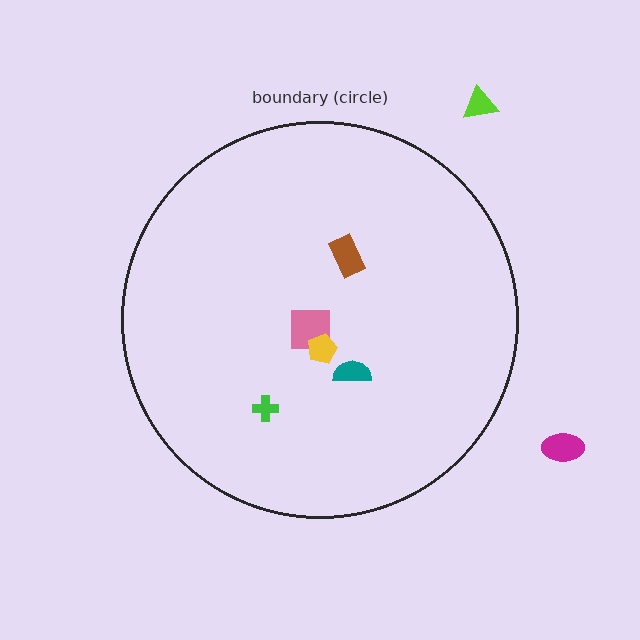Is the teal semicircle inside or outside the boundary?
Inside.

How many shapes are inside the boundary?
5 inside, 2 outside.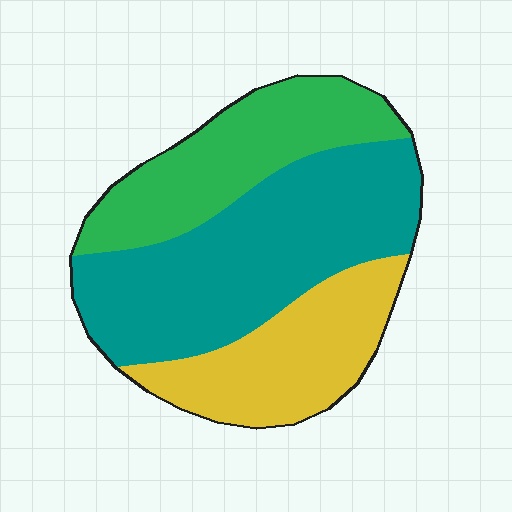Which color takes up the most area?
Teal, at roughly 45%.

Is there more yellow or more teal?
Teal.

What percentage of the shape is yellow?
Yellow takes up between a sixth and a third of the shape.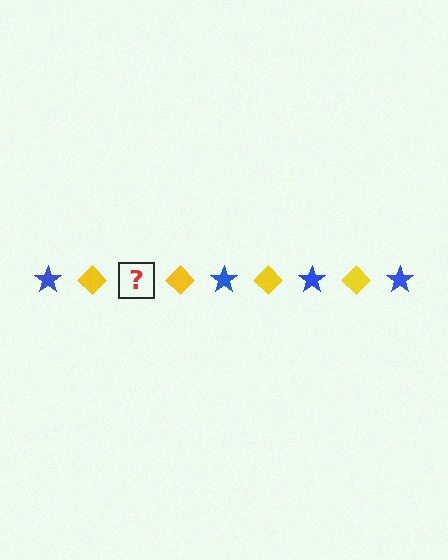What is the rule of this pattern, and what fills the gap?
The rule is that the pattern alternates between blue star and yellow diamond. The gap should be filled with a blue star.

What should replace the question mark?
The question mark should be replaced with a blue star.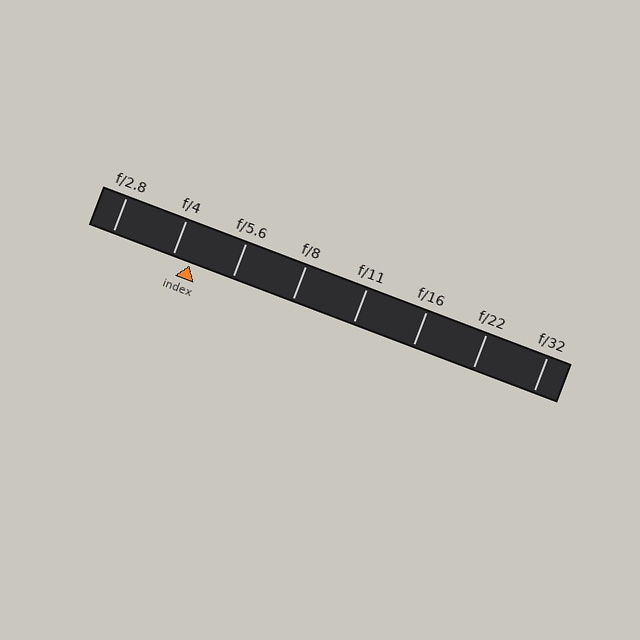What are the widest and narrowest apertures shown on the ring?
The widest aperture shown is f/2.8 and the narrowest is f/32.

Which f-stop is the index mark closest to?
The index mark is closest to f/4.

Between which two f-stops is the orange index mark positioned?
The index mark is between f/4 and f/5.6.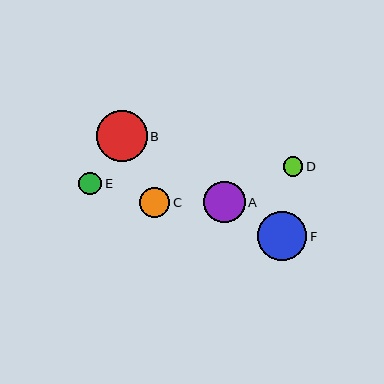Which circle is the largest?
Circle B is the largest with a size of approximately 51 pixels.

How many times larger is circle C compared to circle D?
Circle C is approximately 1.5 times the size of circle D.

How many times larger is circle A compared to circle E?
Circle A is approximately 1.8 times the size of circle E.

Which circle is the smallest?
Circle D is the smallest with a size of approximately 20 pixels.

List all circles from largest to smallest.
From largest to smallest: B, F, A, C, E, D.